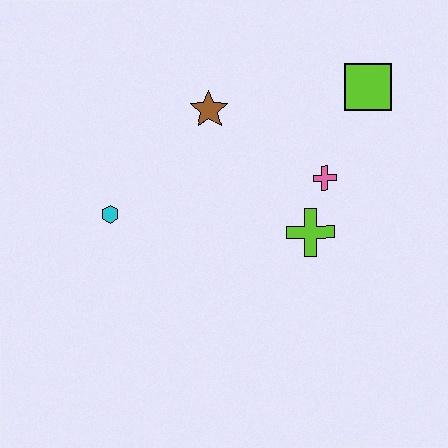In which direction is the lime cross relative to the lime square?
The lime cross is below the lime square.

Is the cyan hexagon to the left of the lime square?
Yes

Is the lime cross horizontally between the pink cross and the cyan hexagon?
Yes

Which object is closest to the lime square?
The pink cross is closest to the lime square.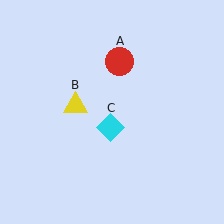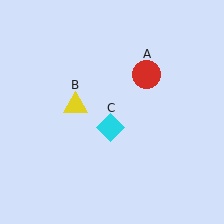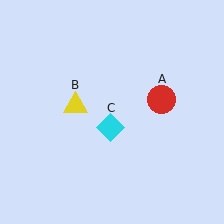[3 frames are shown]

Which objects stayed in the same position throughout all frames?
Yellow triangle (object B) and cyan diamond (object C) remained stationary.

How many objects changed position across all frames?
1 object changed position: red circle (object A).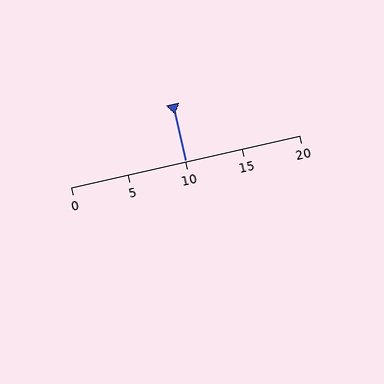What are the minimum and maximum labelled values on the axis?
The axis runs from 0 to 20.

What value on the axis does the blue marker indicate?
The marker indicates approximately 10.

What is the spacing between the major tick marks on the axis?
The major ticks are spaced 5 apart.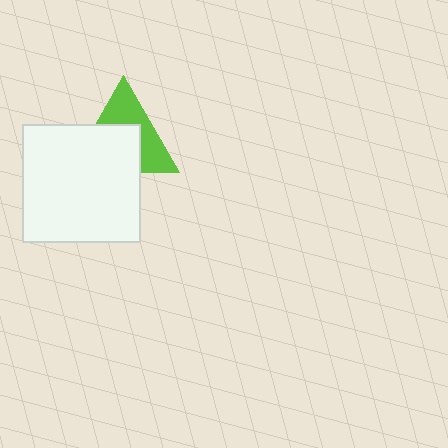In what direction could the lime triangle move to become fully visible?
The lime triangle could move up. That would shift it out from behind the white square entirely.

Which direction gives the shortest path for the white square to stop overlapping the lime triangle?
Moving down gives the shortest separation.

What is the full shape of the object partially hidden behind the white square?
The partially hidden object is a lime triangle.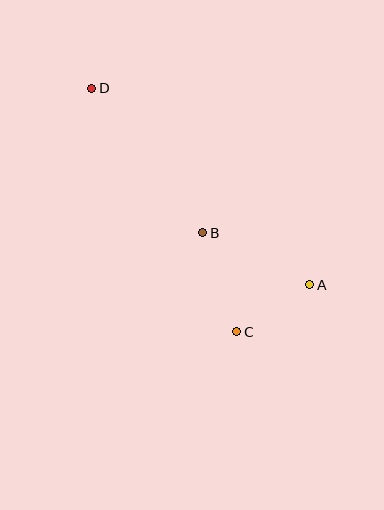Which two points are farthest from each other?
Points A and D are farthest from each other.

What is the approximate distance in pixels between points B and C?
The distance between B and C is approximately 105 pixels.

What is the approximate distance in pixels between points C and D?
The distance between C and D is approximately 283 pixels.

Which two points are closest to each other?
Points A and C are closest to each other.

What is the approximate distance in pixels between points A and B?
The distance between A and B is approximately 119 pixels.